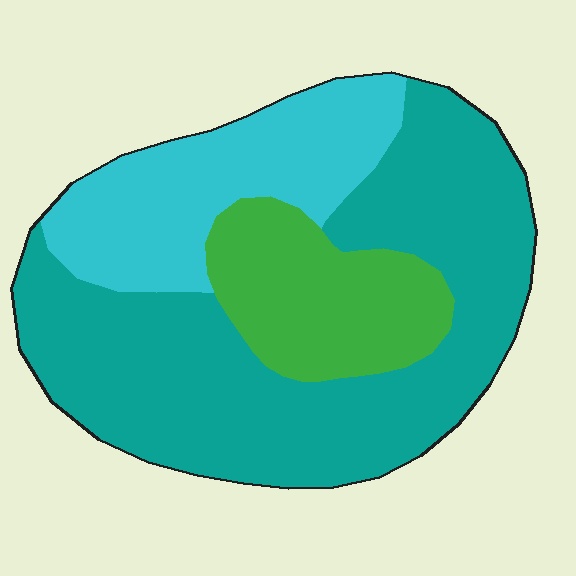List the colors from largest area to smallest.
From largest to smallest: teal, cyan, green.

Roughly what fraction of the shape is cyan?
Cyan covers roughly 25% of the shape.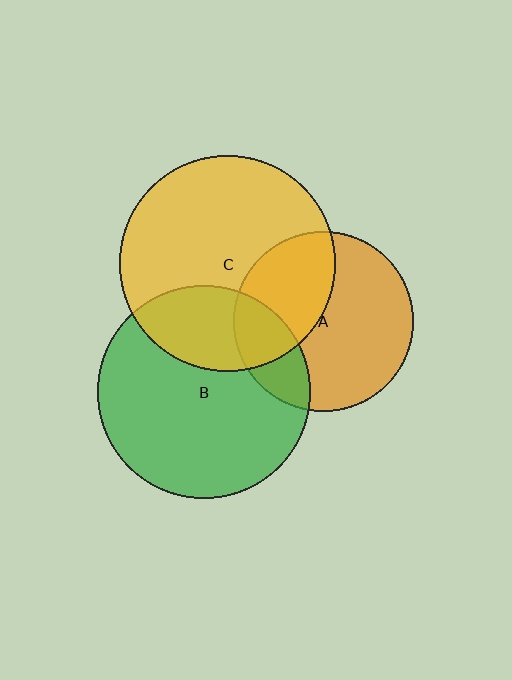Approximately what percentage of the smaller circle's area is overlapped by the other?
Approximately 20%.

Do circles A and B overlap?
Yes.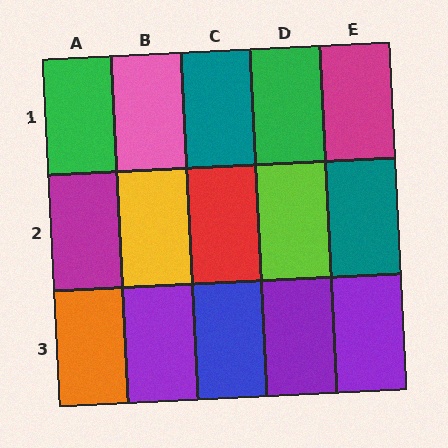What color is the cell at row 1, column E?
Magenta.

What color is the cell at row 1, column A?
Green.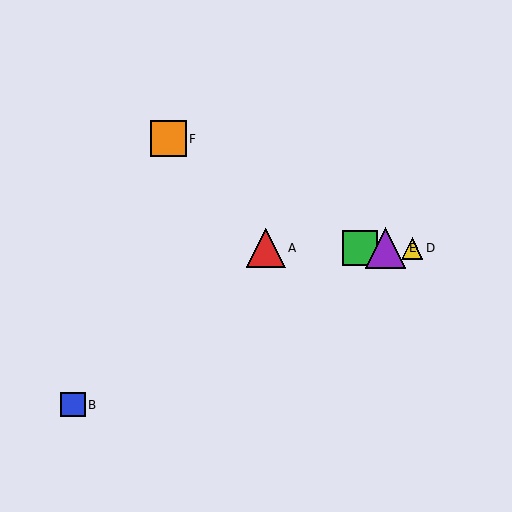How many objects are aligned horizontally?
4 objects (A, C, D, E) are aligned horizontally.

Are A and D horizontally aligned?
Yes, both are at y≈248.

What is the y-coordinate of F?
Object F is at y≈139.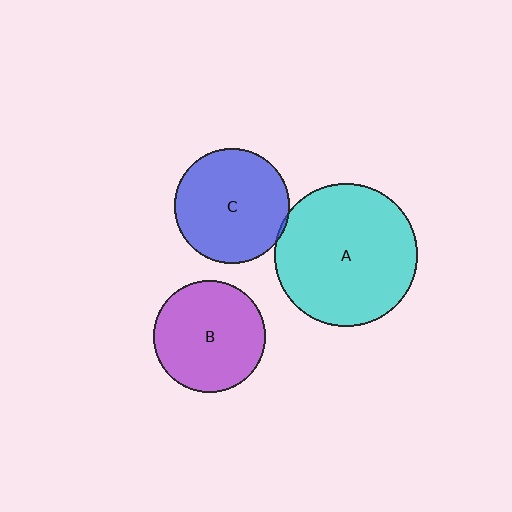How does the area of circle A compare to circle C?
Approximately 1.6 times.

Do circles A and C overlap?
Yes.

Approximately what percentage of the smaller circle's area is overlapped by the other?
Approximately 5%.